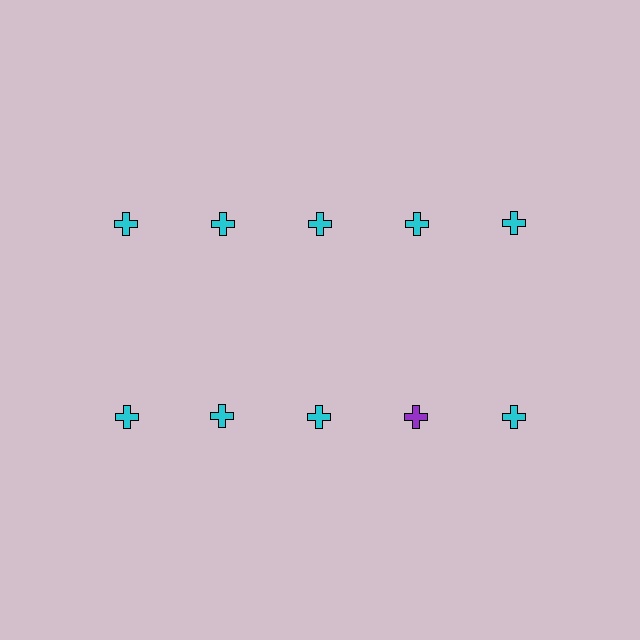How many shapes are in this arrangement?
There are 10 shapes arranged in a grid pattern.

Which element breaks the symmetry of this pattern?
The purple cross in the second row, second from right column breaks the symmetry. All other shapes are cyan crosses.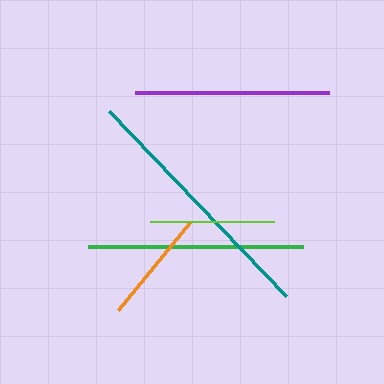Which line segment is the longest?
The teal line is the longest at approximately 256 pixels.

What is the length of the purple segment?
The purple segment is approximately 195 pixels long.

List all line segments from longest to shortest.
From longest to shortest: teal, green, purple, lime, orange.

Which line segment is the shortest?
The orange line is the shortest at approximately 114 pixels.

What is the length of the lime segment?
The lime segment is approximately 124 pixels long.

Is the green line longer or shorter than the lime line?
The green line is longer than the lime line.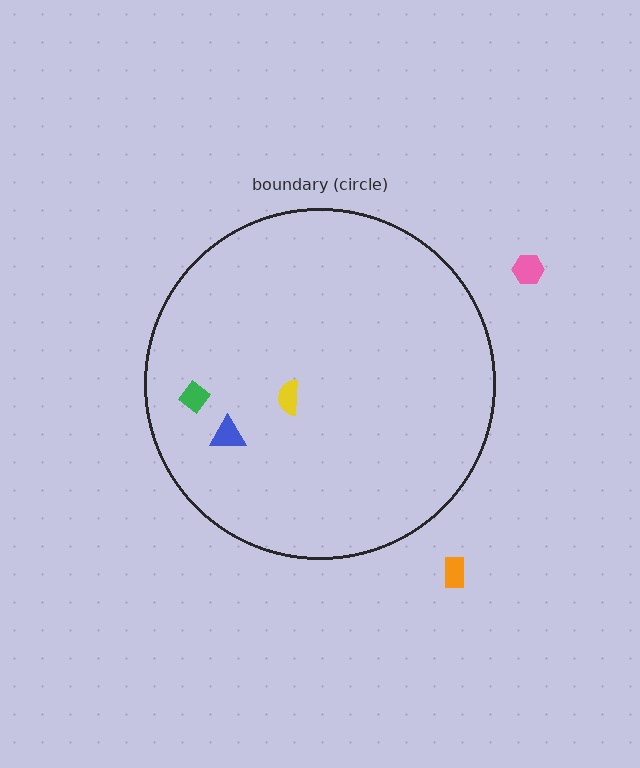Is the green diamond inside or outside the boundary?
Inside.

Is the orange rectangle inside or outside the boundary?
Outside.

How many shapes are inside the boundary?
3 inside, 2 outside.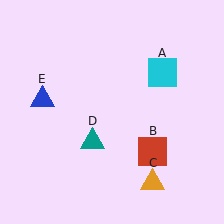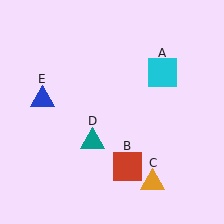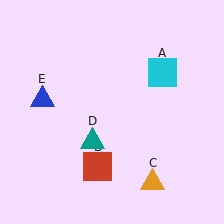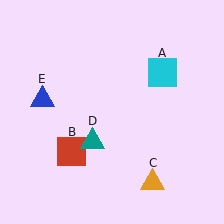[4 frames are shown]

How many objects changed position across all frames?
1 object changed position: red square (object B).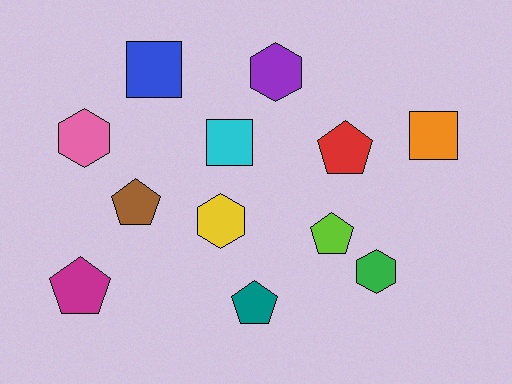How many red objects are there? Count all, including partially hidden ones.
There is 1 red object.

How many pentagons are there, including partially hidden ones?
There are 5 pentagons.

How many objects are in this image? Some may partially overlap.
There are 12 objects.